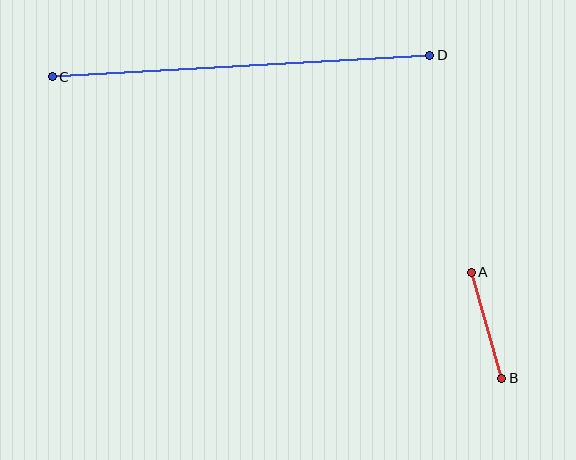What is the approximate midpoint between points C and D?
The midpoint is at approximately (241, 66) pixels.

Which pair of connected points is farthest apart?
Points C and D are farthest apart.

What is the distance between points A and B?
The distance is approximately 110 pixels.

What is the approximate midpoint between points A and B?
The midpoint is at approximately (486, 325) pixels.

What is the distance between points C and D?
The distance is approximately 378 pixels.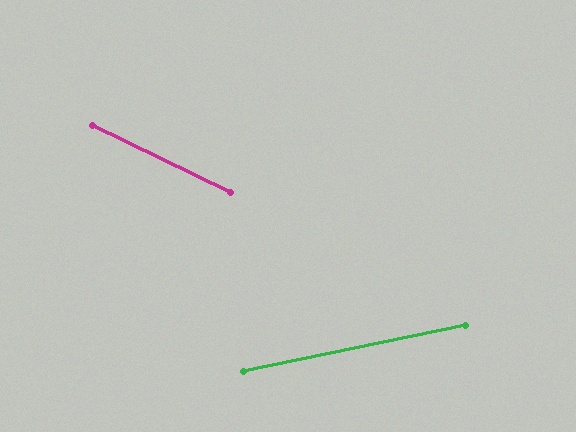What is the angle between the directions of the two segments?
Approximately 38 degrees.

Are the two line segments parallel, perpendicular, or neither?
Neither parallel nor perpendicular — they differ by about 38°.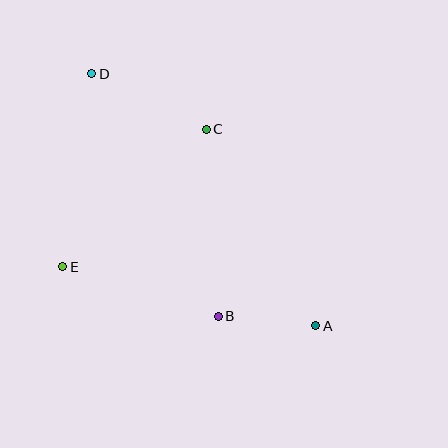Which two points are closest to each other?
Points A and B are closest to each other.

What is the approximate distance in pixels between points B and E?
The distance between B and E is approximately 163 pixels.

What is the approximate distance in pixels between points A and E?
The distance between A and E is approximately 260 pixels.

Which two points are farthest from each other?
Points A and D are farthest from each other.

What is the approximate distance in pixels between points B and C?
The distance between B and C is approximately 188 pixels.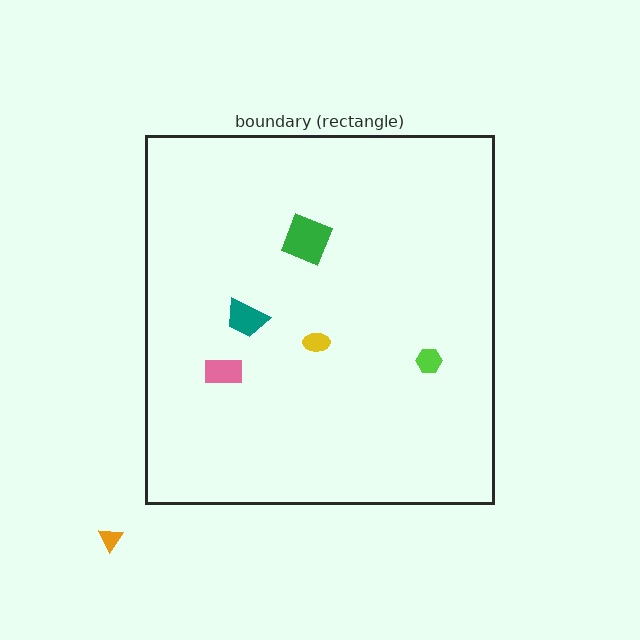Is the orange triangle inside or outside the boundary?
Outside.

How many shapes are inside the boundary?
5 inside, 1 outside.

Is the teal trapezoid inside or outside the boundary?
Inside.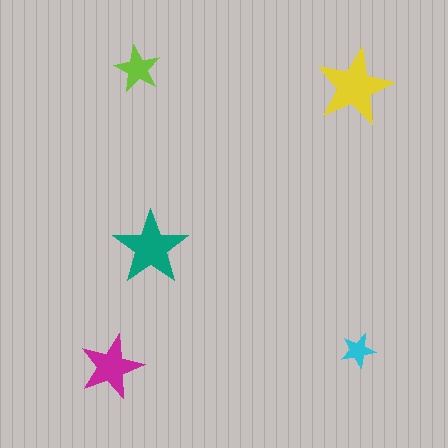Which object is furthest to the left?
The magenta star is leftmost.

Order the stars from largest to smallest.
the yellow one, the teal one, the magenta one, the lime one, the cyan one.